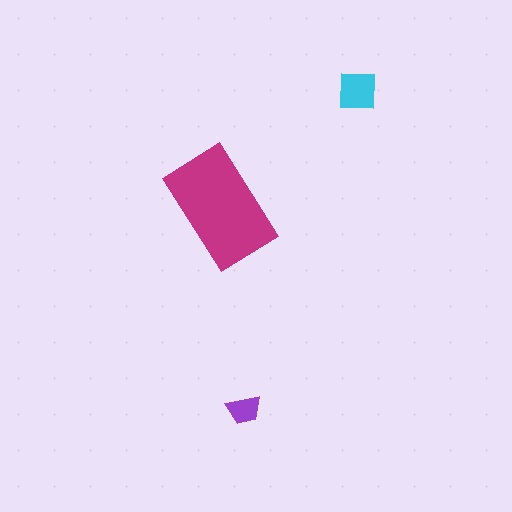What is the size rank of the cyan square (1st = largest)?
2nd.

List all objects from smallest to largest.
The purple trapezoid, the cyan square, the magenta rectangle.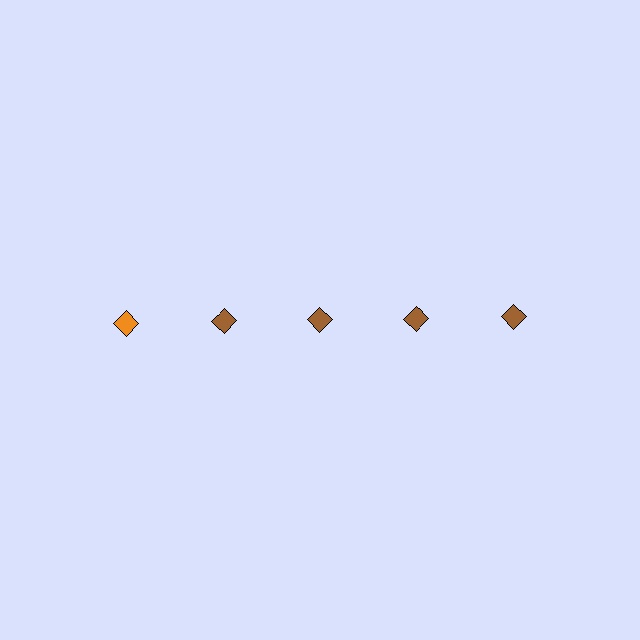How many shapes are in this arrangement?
There are 5 shapes arranged in a grid pattern.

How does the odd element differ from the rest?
It has a different color: orange instead of brown.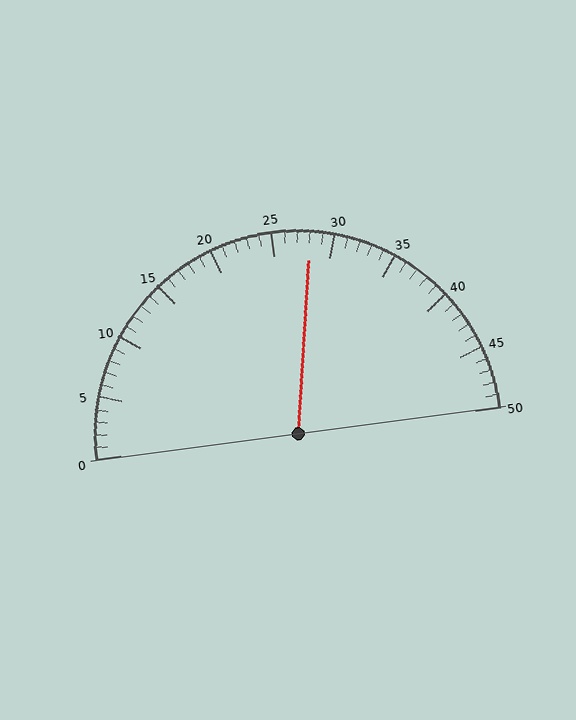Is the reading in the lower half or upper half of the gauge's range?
The reading is in the upper half of the range (0 to 50).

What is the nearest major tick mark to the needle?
The nearest major tick mark is 30.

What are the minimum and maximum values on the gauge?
The gauge ranges from 0 to 50.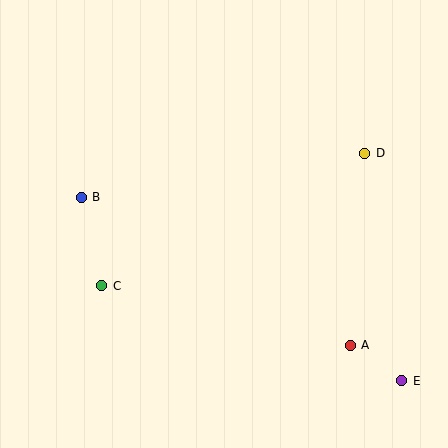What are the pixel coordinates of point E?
Point E is at (402, 381).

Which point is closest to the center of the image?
Point C at (102, 286) is closest to the center.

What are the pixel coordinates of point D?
Point D is at (365, 153).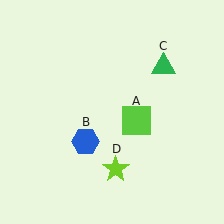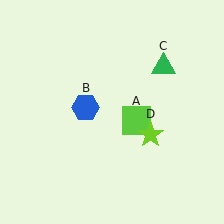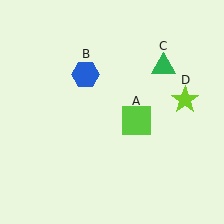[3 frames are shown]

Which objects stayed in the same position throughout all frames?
Lime square (object A) and green triangle (object C) remained stationary.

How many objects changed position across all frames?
2 objects changed position: blue hexagon (object B), lime star (object D).